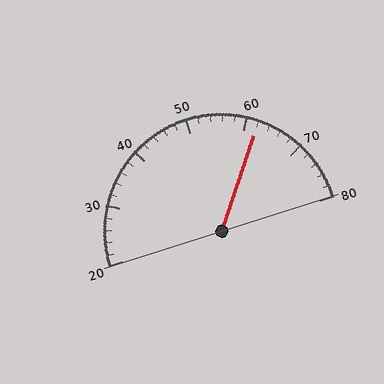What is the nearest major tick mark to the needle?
The nearest major tick mark is 60.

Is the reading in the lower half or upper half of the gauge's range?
The reading is in the upper half of the range (20 to 80).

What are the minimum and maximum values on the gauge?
The gauge ranges from 20 to 80.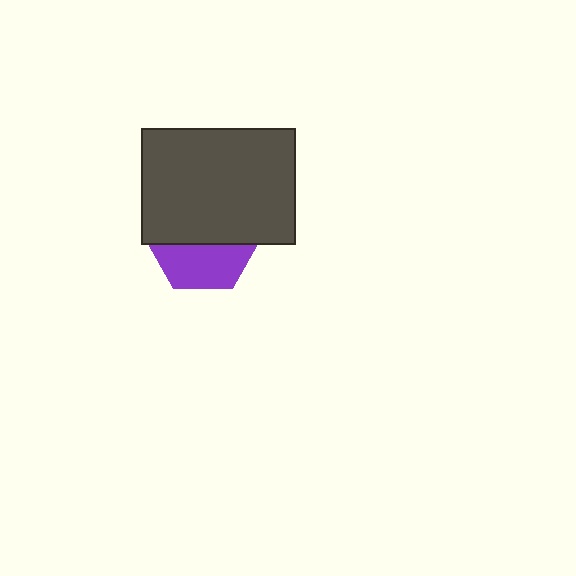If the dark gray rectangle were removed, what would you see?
You would see the complete purple hexagon.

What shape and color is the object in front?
The object in front is a dark gray rectangle.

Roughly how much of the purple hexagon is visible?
A small part of it is visible (roughly 41%).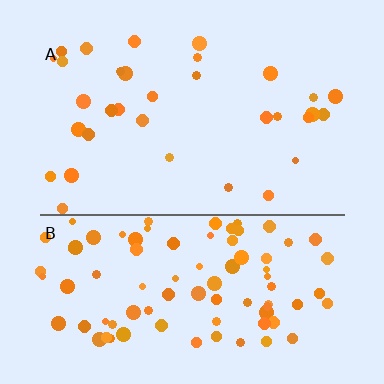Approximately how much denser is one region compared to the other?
Approximately 2.7× — region B over region A.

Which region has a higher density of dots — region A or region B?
B (the bottom).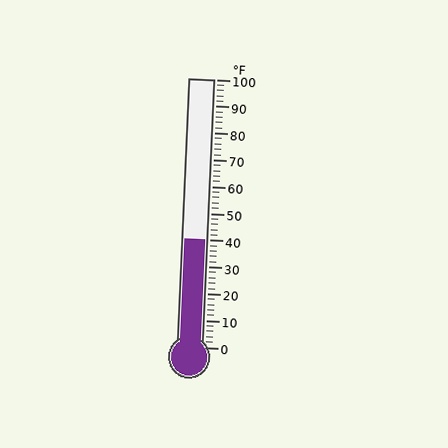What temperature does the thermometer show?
The thermometer shows approximately 40°F.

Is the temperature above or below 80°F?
The temperature is below 80°F.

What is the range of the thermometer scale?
The thermometer scale ranges from 0°F to 100°F.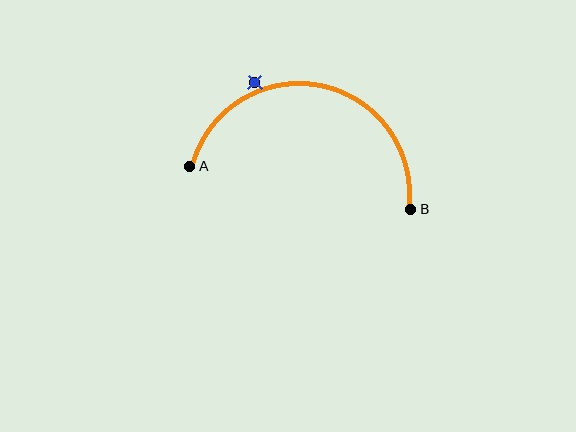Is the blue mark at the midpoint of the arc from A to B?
No — the blue mark does not lie on the arc at all. It sits slightly outside the curve.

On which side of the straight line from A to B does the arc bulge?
The arc bulges above the straight line connecting A and B.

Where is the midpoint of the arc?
The arc midpoint is the point on the curve farthest from the straight line joining A and B. It sits above that line.